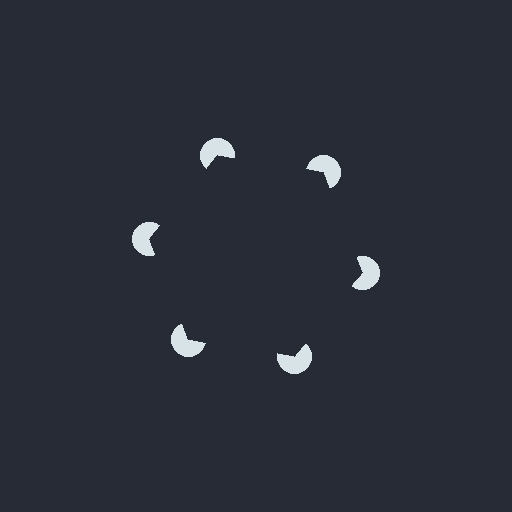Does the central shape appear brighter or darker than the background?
It typically appears slightly darker than the background, even though no actual brightness change is drawn.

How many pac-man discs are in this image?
There are 6 — one at each vertex of the illusory hexagon.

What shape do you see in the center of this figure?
An illusory hexagon — its edges are inferred from the aligned wedge cuts in the pac-man discs, not physically drawn.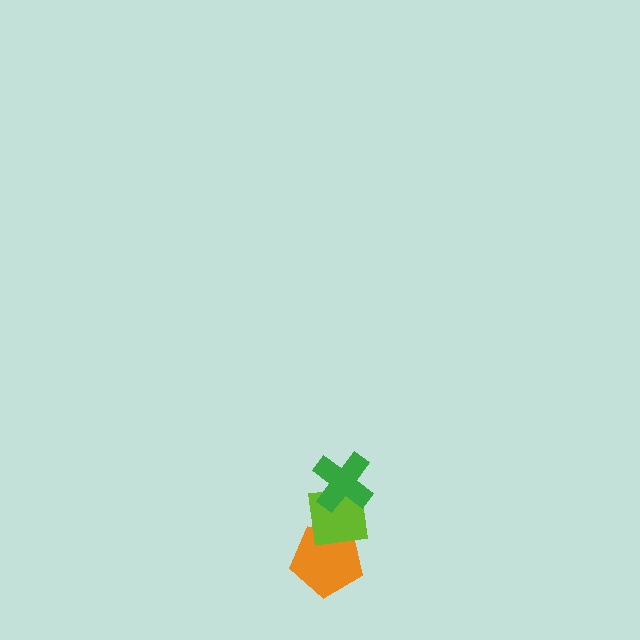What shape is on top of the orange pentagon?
The lime square is on top of the orange pentagon.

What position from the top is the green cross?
The green cross is 1st from the top.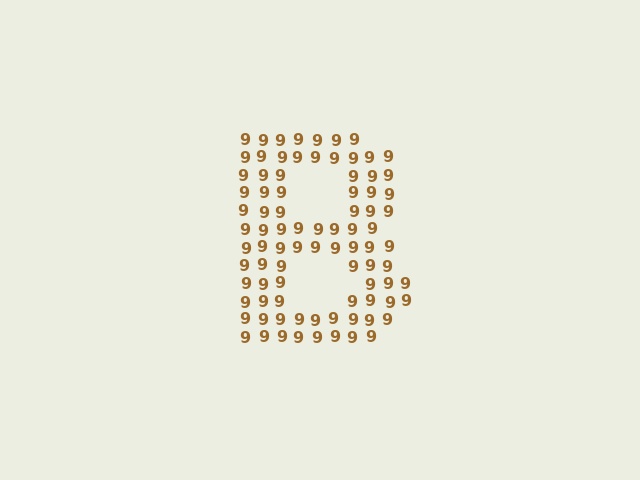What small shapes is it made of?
It is made of small digit 9's.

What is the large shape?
The large shape is the letter B.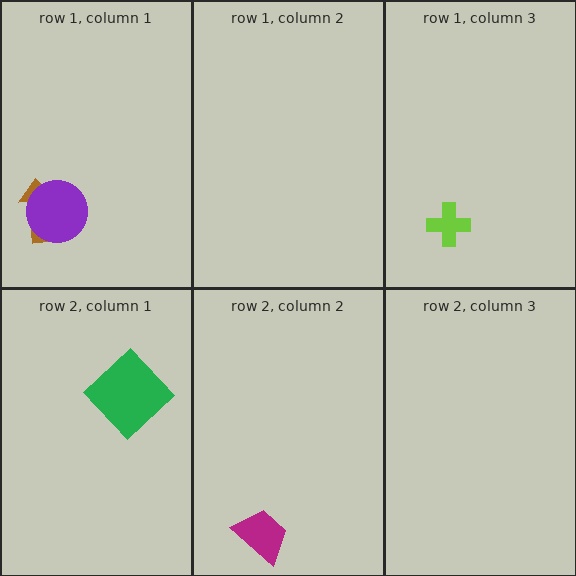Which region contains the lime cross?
The row 1, column 3 region.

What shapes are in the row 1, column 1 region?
The brown arrow, the purple circle.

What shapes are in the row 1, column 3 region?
The lime cross.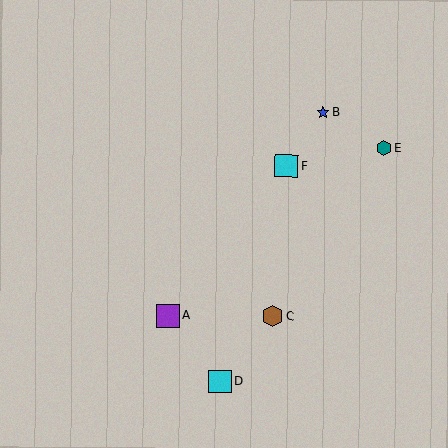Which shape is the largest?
The purple square (labeled A) is the largest.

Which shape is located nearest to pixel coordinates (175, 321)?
The purple square (labeled A) at (168, 315) is nearest to that location.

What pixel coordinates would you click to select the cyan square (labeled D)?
Click at (220, 381) to select the cyan square D.